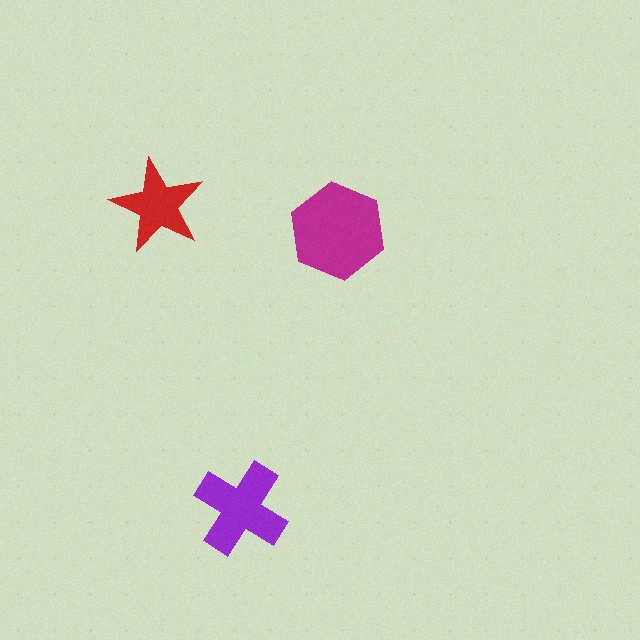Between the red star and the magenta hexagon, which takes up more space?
The magenta hexagon.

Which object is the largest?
The magenta hexagon.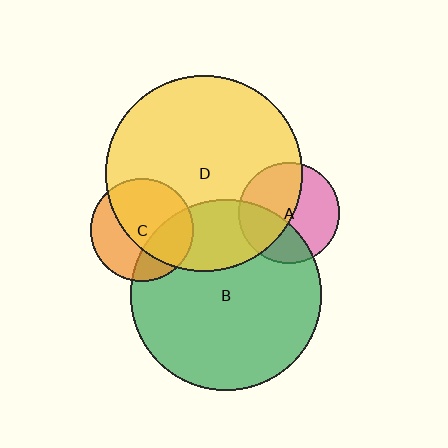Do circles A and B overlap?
Yes.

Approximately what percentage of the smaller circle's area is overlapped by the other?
Approximately 35%.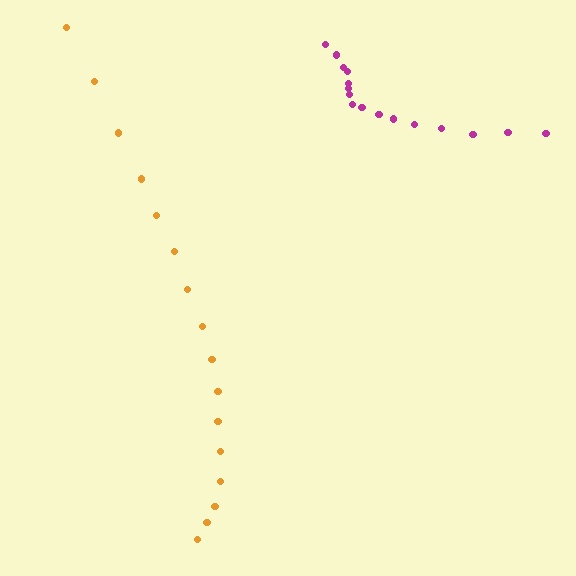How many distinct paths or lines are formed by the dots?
There are 2 distinct paths.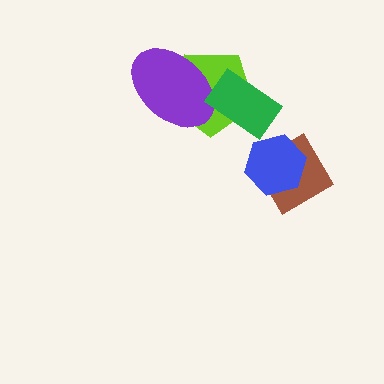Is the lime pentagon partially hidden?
Yes, it is partially covered by another shape.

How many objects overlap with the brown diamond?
1 object overlaps with the brown diamond.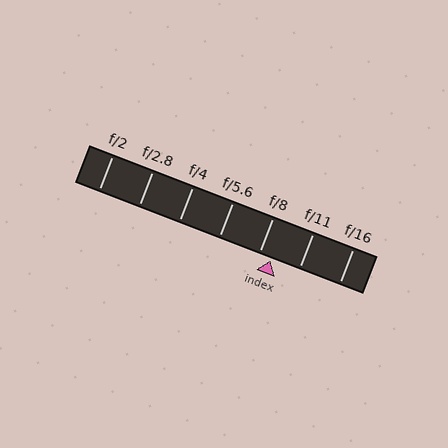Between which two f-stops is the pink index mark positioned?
The index mark is between f/8 and f/11.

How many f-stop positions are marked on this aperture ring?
There are 7 f-stop positions marked.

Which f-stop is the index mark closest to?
The index mark is closest to f/8.